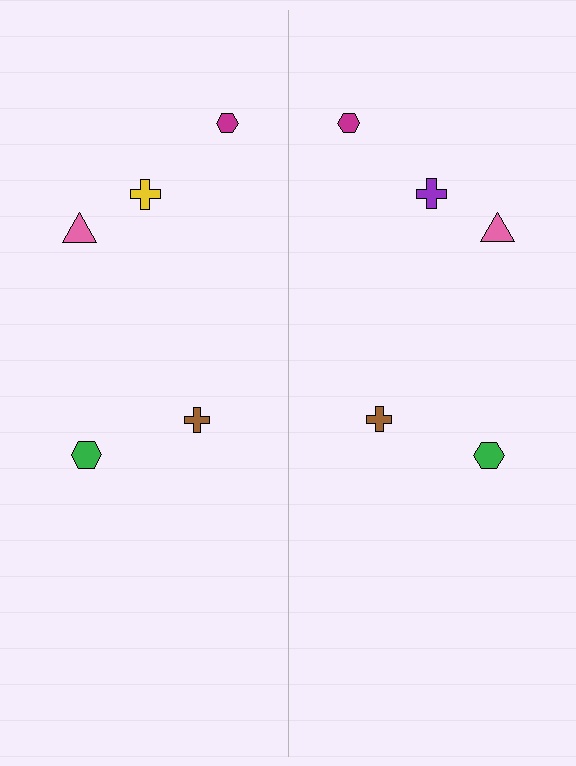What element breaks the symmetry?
The purple cross on the right side breaks the symmetry — its mirror counterpart is yellow.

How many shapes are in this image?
There are 10 shapes in this image.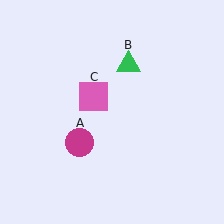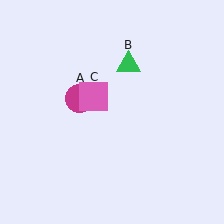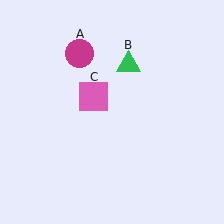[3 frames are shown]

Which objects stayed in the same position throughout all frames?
Green triangle (object B) and pink square (object C) remained stationary.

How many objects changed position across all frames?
1 object changed position: magenta circle (object A).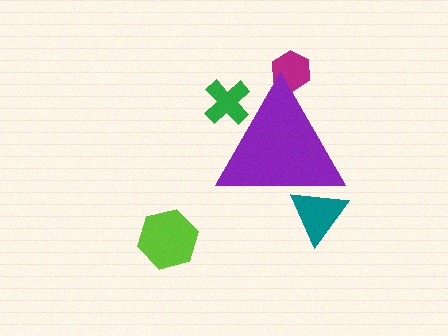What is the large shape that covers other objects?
A purple triangle.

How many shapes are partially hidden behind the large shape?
3 shapes are partially hidden.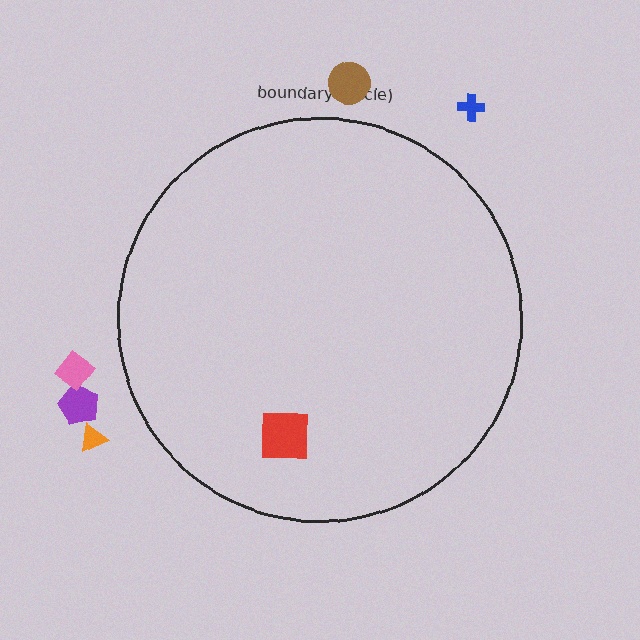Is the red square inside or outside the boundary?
Inside.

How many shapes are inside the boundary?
1 inside, 5 outside.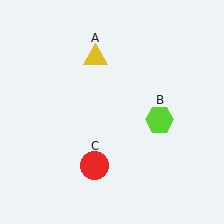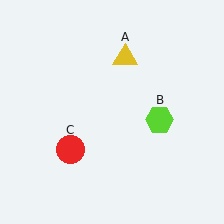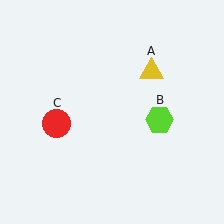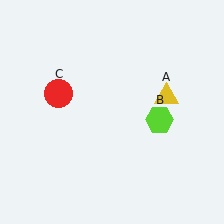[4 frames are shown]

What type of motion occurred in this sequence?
The yellow triangle (object A), red circle (object C) rotated clockwise around the center of the scene.